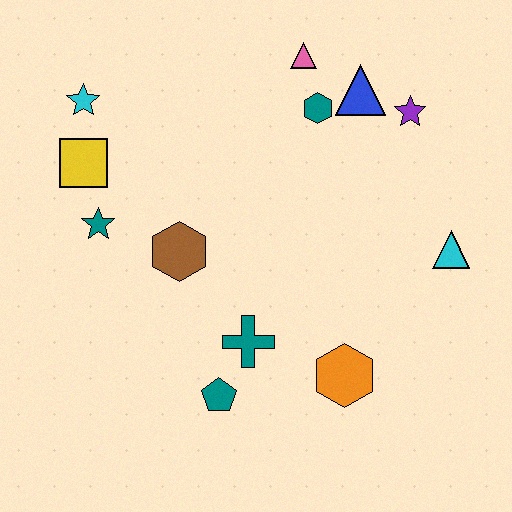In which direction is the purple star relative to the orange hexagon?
The purple star is above the orange hexagon.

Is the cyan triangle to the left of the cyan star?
No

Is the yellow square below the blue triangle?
Yes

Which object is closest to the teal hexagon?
The blue triangle is closest to the teal hexagon.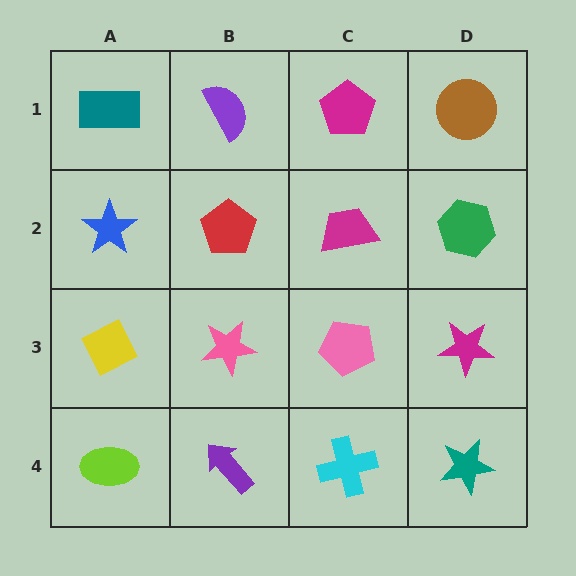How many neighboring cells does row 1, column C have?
3.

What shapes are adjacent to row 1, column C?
A magenta trapezoid (row 2, column C), a purple semicircle (row 1, column B), a brown circle (row 1, column D).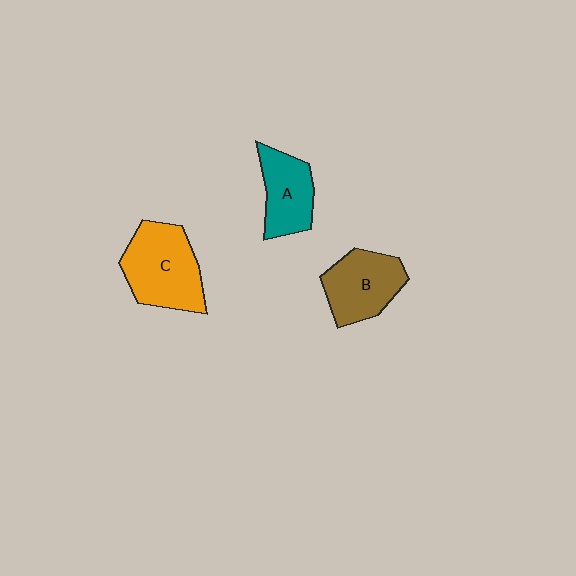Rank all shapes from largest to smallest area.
From largest to smallest: C (orange), B (brown), A (teal).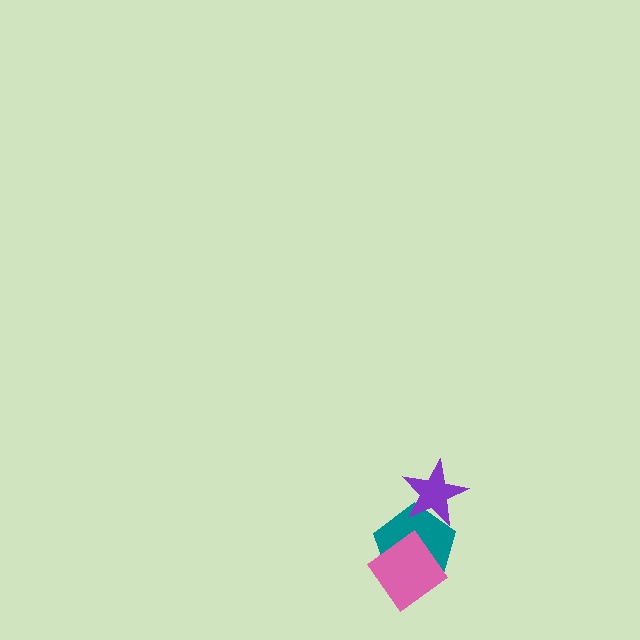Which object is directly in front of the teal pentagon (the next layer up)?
The pink diamond is directly in front of the teal pentagon.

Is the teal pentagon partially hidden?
Yes, it is partially covered by another shape.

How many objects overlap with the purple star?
1 object overlaps with the purple star.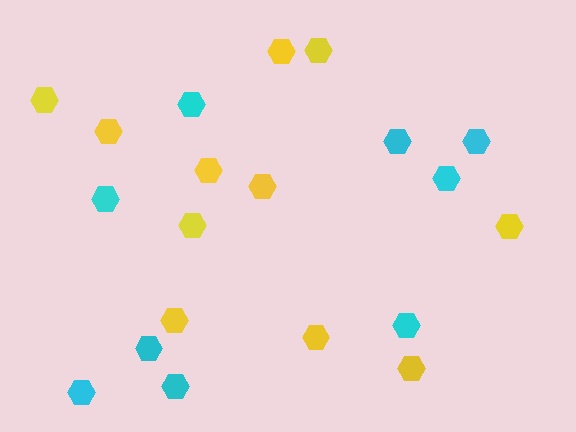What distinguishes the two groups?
There are 2 groups: one group of cyan hexagons (9) and one group of yellow hexagons (11).